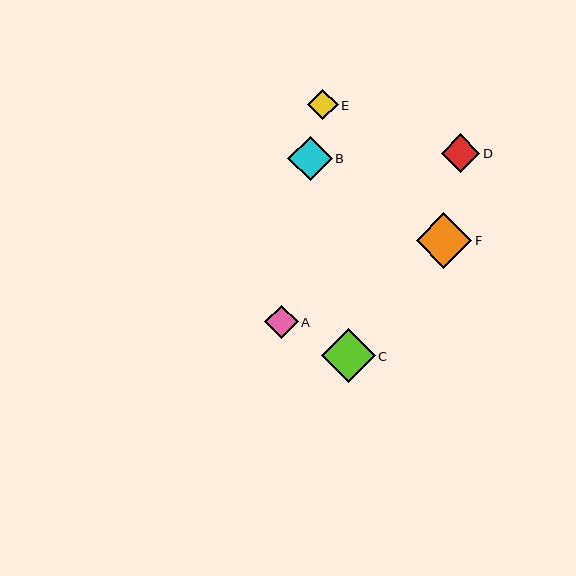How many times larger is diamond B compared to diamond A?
Diamond B is approximately 1.3 times the size of diamond A.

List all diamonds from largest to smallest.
From largest to smallest: F, C, B, D, A, E.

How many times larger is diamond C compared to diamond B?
Diamond C is approximately 1.2 times the size of diamond B.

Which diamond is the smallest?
Diamond E is the smallest with a size of approximately 30 pixels.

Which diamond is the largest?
Diamond F is the largest with a size of approximately 56 pixels.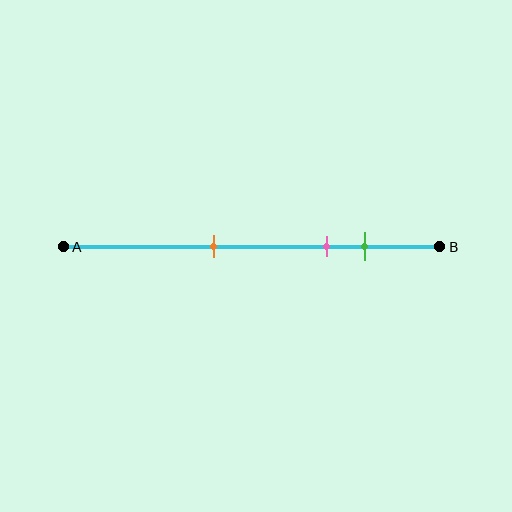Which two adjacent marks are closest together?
The pink and green marks are the closest adjacent pair.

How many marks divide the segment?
There are 3 marks dividing the segment.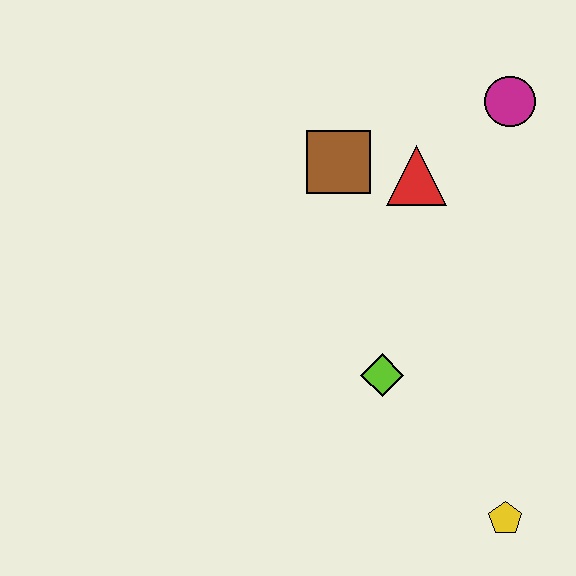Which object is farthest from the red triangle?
The yellow pentagon is farthest from the red triangle.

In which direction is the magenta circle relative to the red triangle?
The magenta circle is to the right of the red triangle.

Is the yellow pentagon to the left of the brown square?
No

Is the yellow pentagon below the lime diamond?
Yes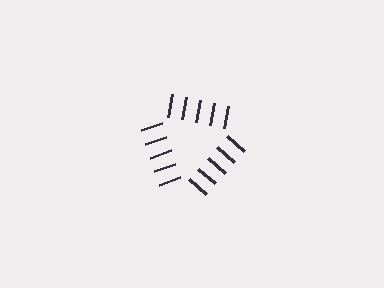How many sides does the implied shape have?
3 sides — the line-ends trace a triangle.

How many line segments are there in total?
15 — 5 along each of the 3 edges.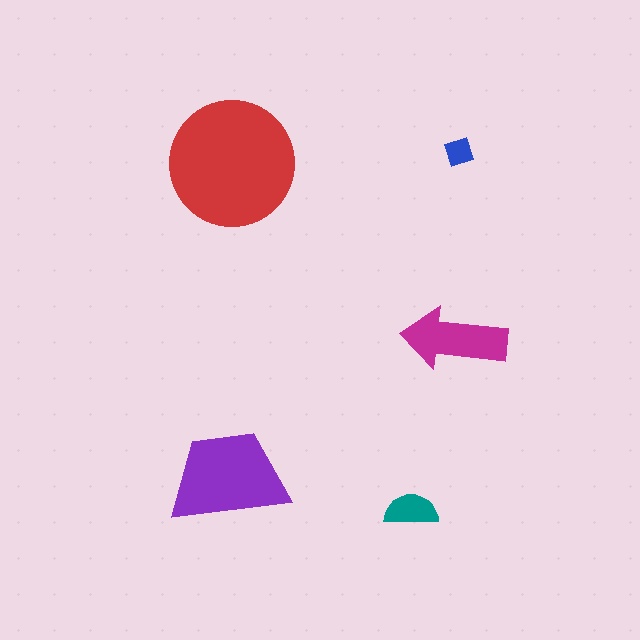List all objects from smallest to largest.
The blue diamond, the teal semicircle, the magenta arrow, the purple trapezoid, the red circle.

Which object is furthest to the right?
The blue diamond is rightmost.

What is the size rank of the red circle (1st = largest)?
1st.